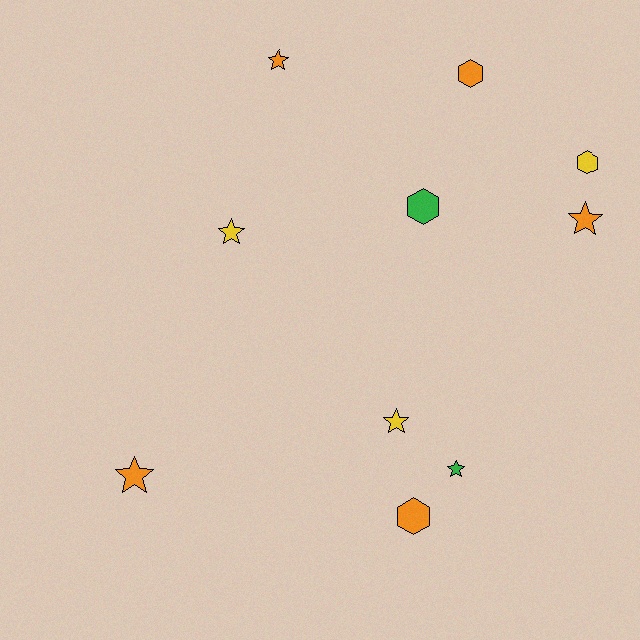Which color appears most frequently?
Orange, with 5 objects.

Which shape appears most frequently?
Star, with 6 objects.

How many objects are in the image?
There are 10 objects.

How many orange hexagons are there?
There are 2 orange hexagons.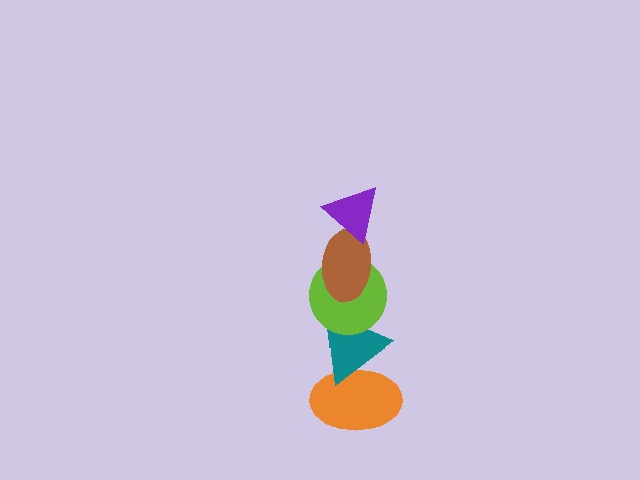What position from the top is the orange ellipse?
The orange ellipse is 5th from the top.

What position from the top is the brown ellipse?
The brown ellipse is 2nd from the top.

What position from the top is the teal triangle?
The teal triangle is 4th from the top.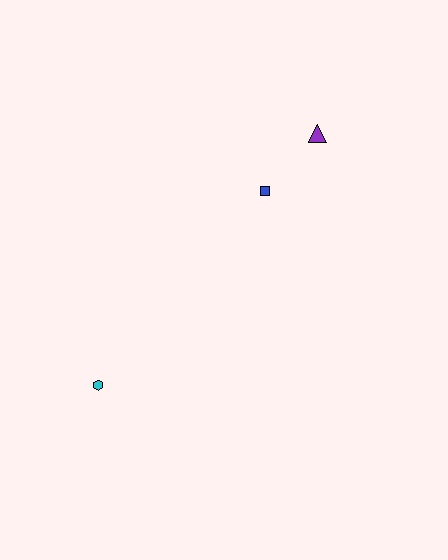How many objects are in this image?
There are 3 objects.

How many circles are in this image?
There are no circles.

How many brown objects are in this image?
There are no brown objects.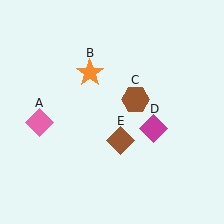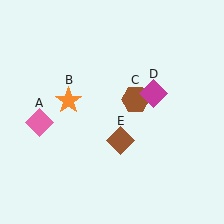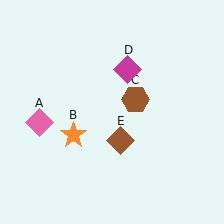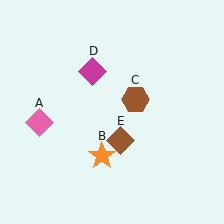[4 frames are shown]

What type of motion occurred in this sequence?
The orange star (object B), magenta diamond (object D) rotated counterclockwise around the center of the scene.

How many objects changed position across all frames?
2 objects changed position: orange star (object B), magenta diamond (object D).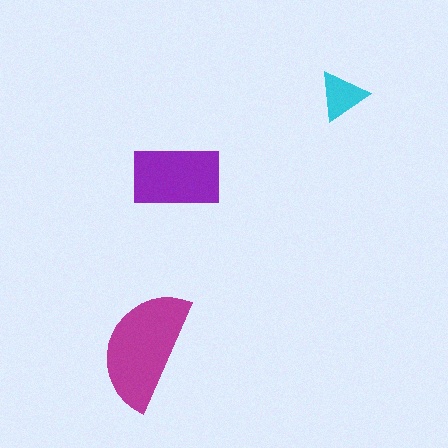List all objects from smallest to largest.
The cyan triangle, the purple rectangle, the magenta semicircle.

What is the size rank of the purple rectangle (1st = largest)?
2nd.